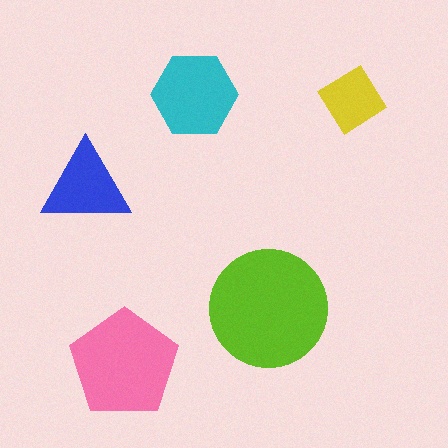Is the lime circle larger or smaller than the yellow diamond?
Larger.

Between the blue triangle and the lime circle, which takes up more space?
The lime circle.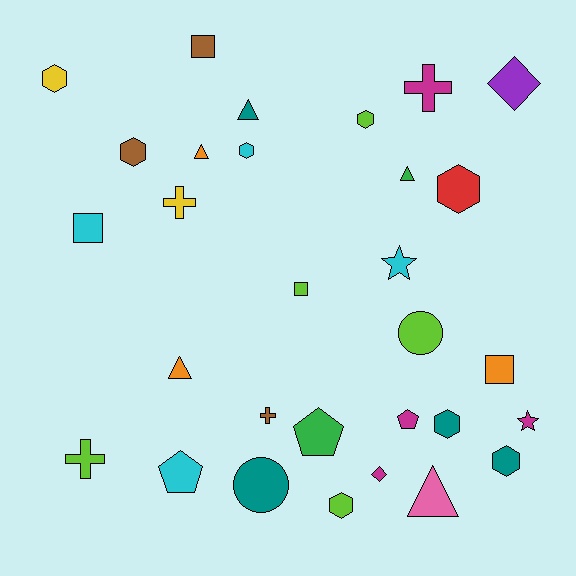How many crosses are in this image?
There are 4 crosses.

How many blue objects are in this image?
There are no blue objects.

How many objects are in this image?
There are 30 objects.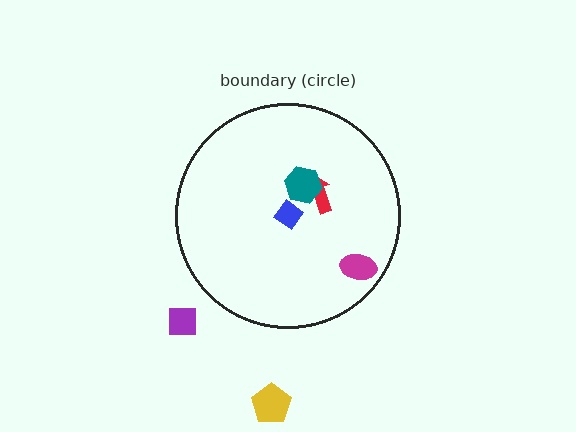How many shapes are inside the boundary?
4 inside, 2 outside.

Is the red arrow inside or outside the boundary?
Inside.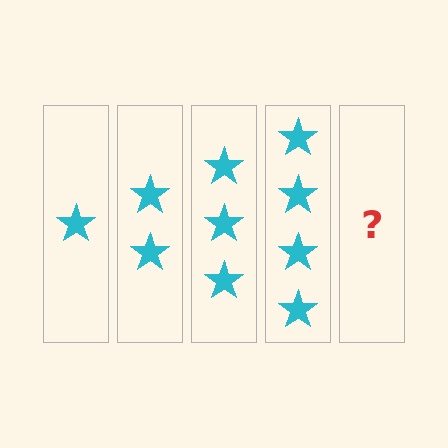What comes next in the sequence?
The next element should be 5 stars.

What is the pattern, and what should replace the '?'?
The pattern is that each step adds one more star. The '?' should be 5 stars.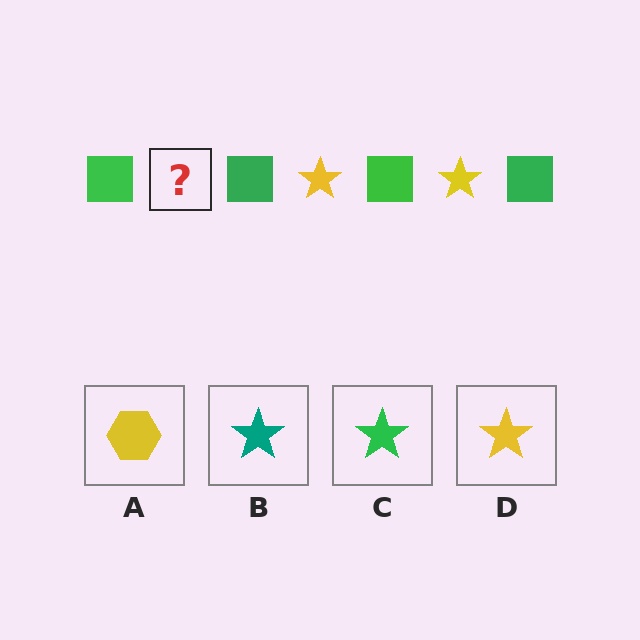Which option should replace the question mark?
Option D.